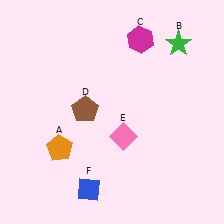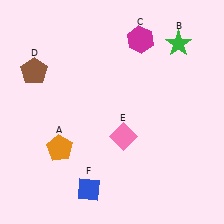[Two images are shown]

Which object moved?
The brown pentagon (D) moved left.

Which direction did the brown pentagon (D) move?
The brown pentagon (D) moved left.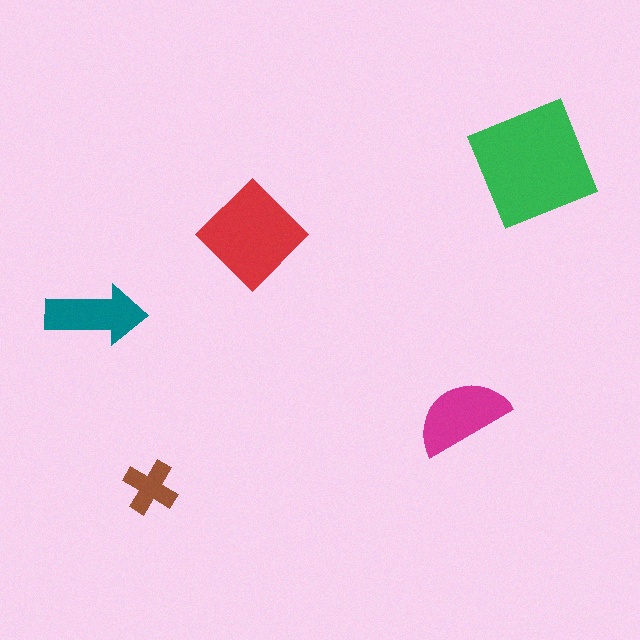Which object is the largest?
The green square.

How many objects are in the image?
There are 5 objects in the image.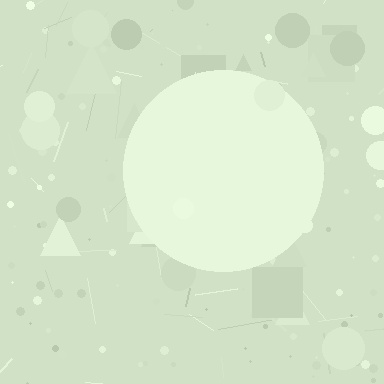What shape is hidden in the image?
A circle is hidden in the image.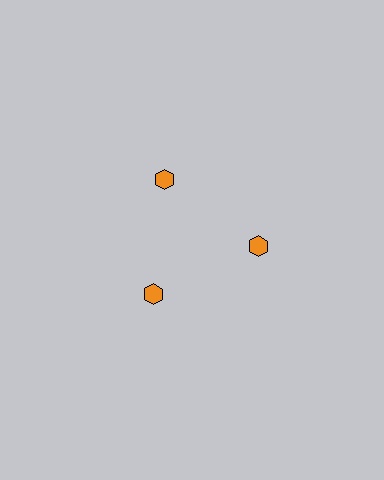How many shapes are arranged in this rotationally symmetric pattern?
There are 3 shapes, arranged in 3 groups of 1.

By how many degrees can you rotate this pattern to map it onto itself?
The pattern maps onto itself every 120 degrees of rotation.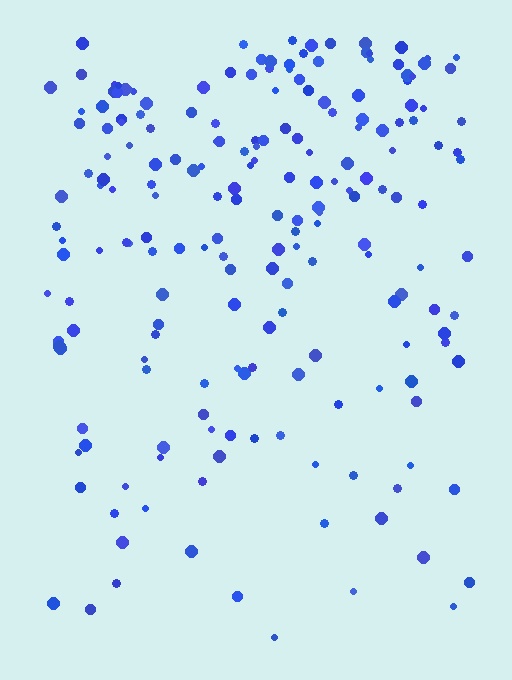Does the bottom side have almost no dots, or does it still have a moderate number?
Still a moderate number, just noticeably fewer than the top.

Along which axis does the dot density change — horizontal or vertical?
Vertical.